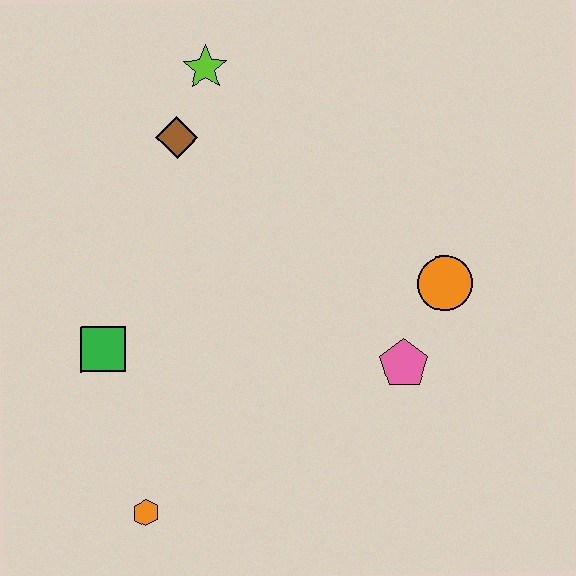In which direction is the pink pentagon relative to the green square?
The pink pentagon is to the right of the green square.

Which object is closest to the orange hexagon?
The green square is closest to the orange hexagon.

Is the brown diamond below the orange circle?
No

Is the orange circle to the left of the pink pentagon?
No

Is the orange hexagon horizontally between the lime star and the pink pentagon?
No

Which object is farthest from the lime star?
The orange hexagon is farthest from the lime star.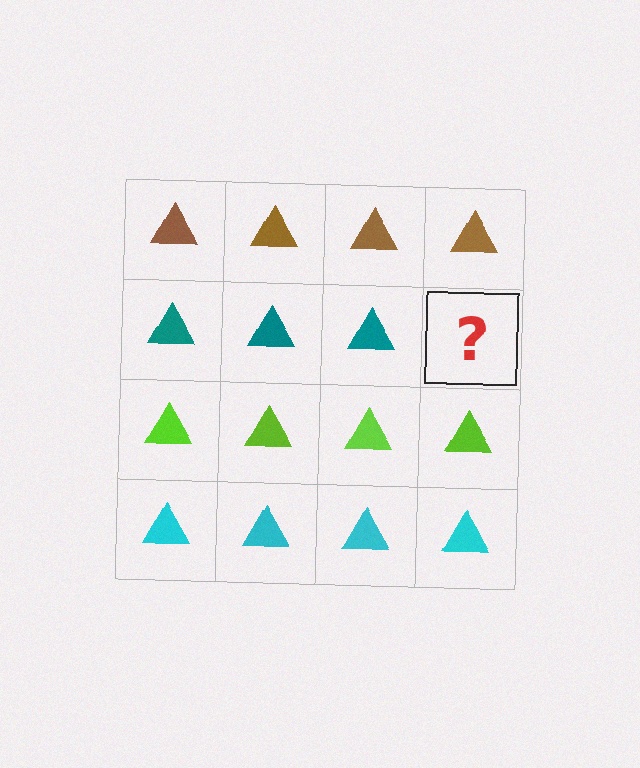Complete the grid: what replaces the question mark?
The question mark should be replaced with a teal triangle.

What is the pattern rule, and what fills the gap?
The rule is that each row has a consistent color. The gap should be filled with a teal triangle.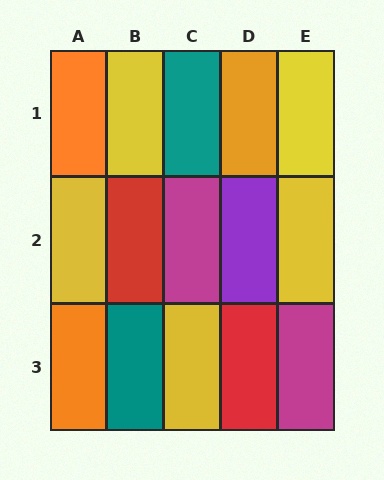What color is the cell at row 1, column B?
Yellow.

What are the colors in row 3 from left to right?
Orange, teal, yellow, red, magenta.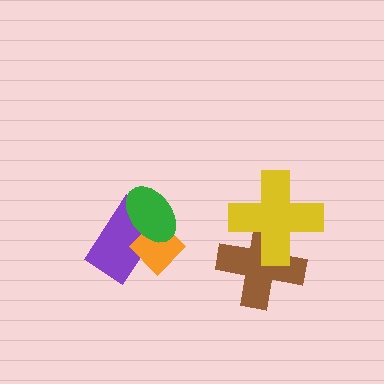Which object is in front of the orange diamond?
The green ellipse is in front of the orange diamond.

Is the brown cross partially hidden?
Yes, it is partially covered by another shape.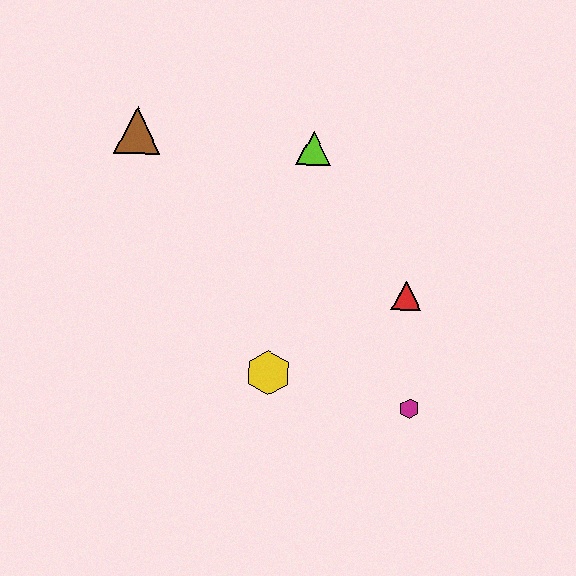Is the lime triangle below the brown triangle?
Yes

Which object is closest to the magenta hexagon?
The red triangle is closest to the magenta hexagon.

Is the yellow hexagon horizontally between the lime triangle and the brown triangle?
Yes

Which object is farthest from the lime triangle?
The magenta hexagon is farthest from the lime triangle.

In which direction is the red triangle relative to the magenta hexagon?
The red triangle is above the magenta hexagon.